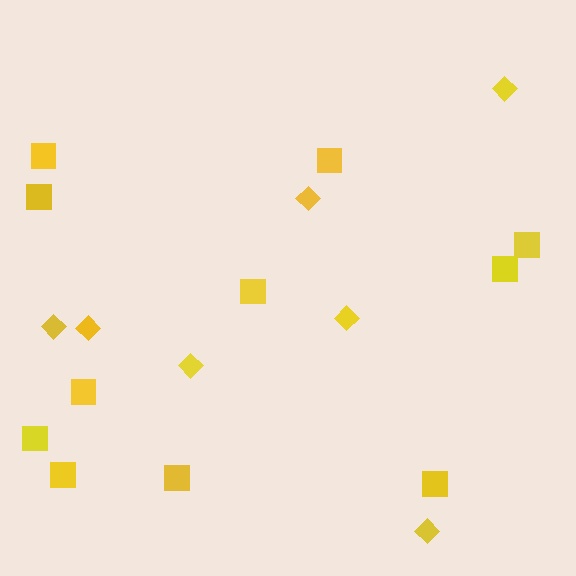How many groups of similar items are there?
There are 2 groups: one group of squares (11) and one group of diamonds (7).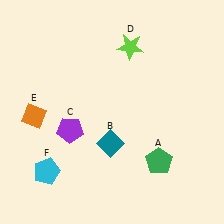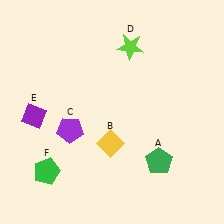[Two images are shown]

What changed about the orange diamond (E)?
In Image 1, E is orange. In Image 2, it changed to purple.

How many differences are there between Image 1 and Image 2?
There are 3 differences between the two images.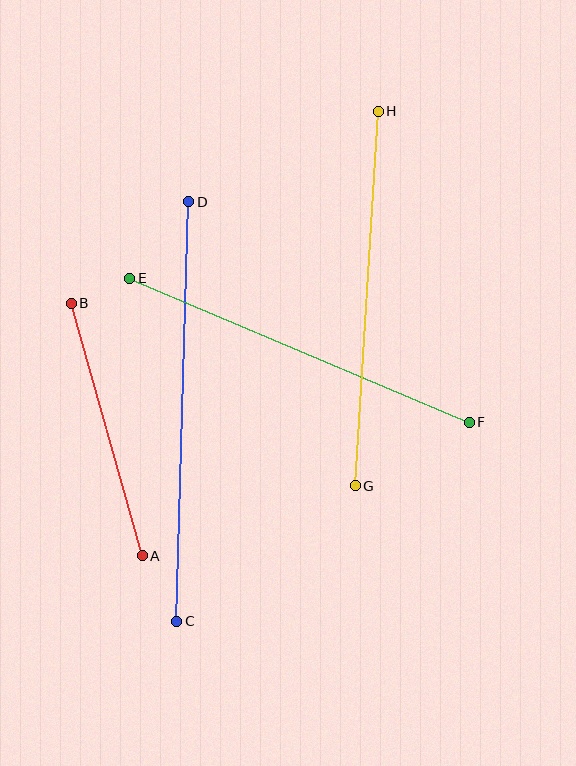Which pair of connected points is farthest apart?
Points C and D are farthest apart.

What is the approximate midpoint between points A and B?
The midpoint is at approximately (107, 430) pixels.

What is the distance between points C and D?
The distance is approximately 420 pixels.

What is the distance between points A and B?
The distance is approximately 263 pixels.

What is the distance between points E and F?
The distance is approximately 369 pixels.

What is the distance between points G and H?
The distance is approximately 375 pixels.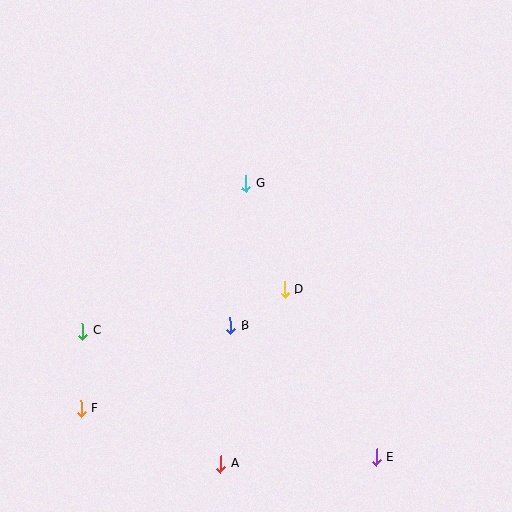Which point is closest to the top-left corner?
Point G is closest to the top-left corner.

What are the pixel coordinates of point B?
Point B is at (231, 326).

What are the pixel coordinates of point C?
Point C is at (83, 331).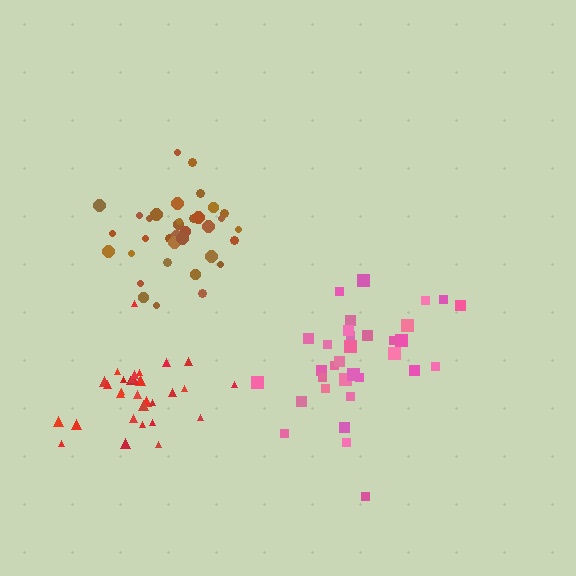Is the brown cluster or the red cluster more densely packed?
Brown.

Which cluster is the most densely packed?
Brown.